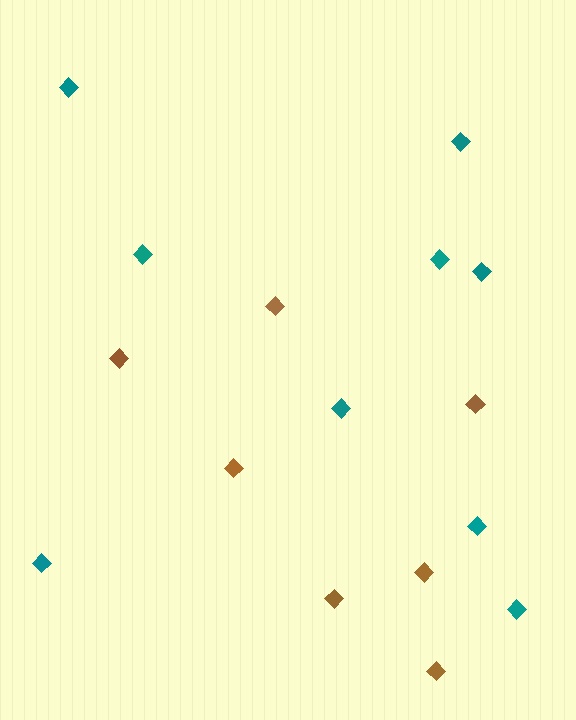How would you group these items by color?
There are 2 groups: one group of brown diamonds (7) and one group of teal diamonds (9).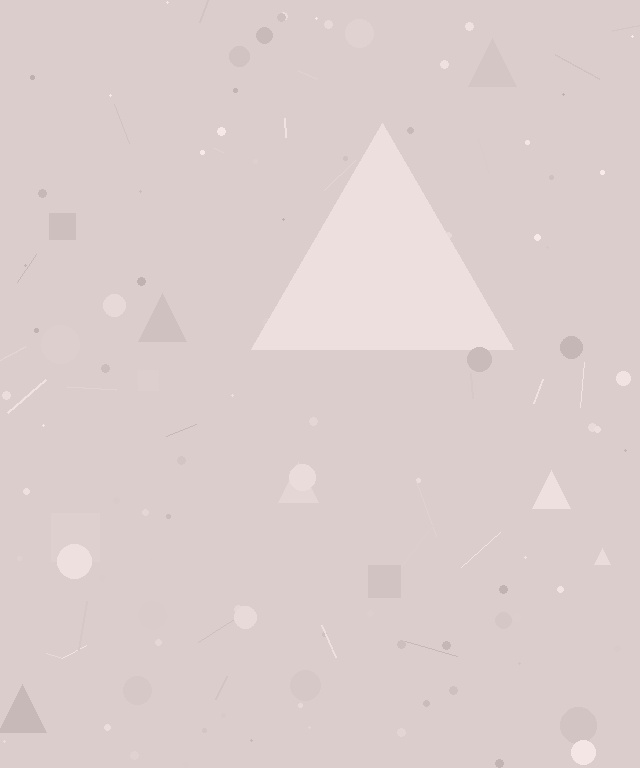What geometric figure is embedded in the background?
A triangle is embedded in the background.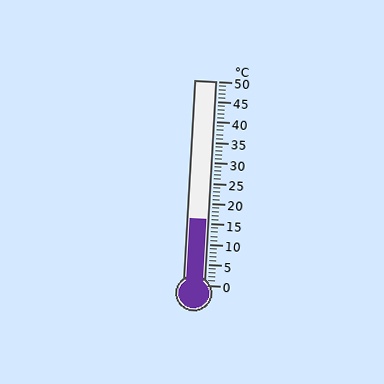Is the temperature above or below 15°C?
The temperature is above 15°C.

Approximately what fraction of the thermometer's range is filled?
The thermometer is filled to approximately 30% of its range.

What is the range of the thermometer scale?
The thermometer scale ranges from 0°C to 50°C.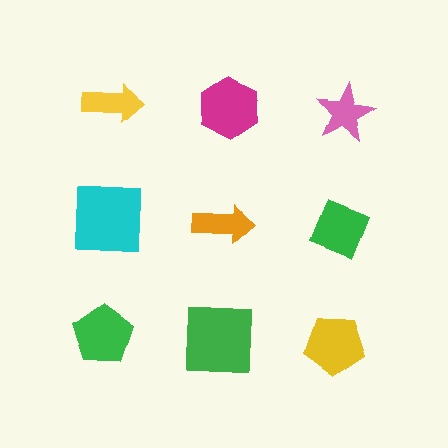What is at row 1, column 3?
A pink star.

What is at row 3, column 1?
A green pentagon.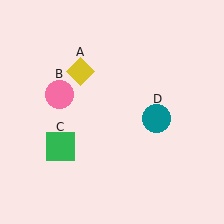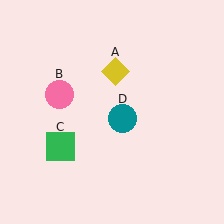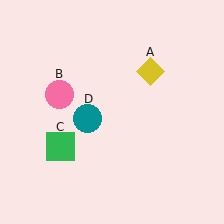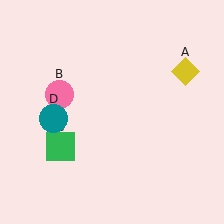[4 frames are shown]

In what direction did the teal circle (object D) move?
The teal circle (object D) moved left.